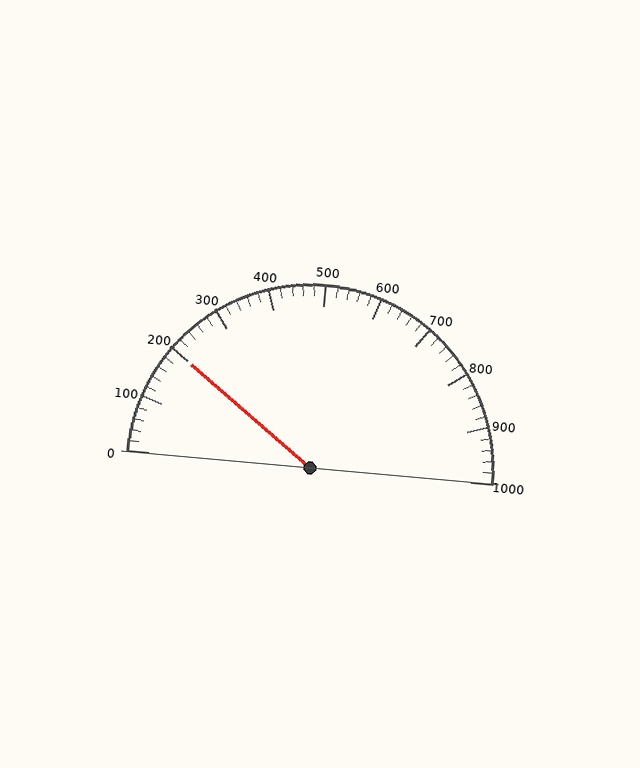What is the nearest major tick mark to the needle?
The nearest major tick mark is 200.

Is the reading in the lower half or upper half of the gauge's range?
The reading is in the lower half of the range (0 to 1000).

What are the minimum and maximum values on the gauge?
The gauge ranges from 0 to 1000.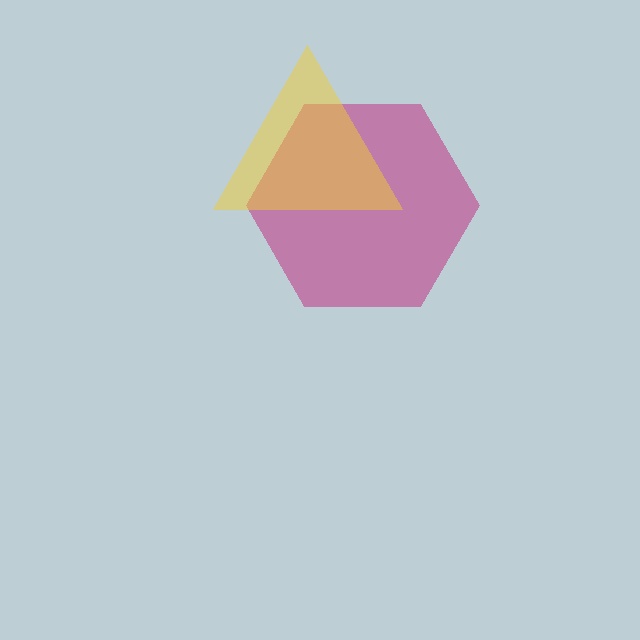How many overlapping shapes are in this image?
There are 2 overlapping shapes in the image.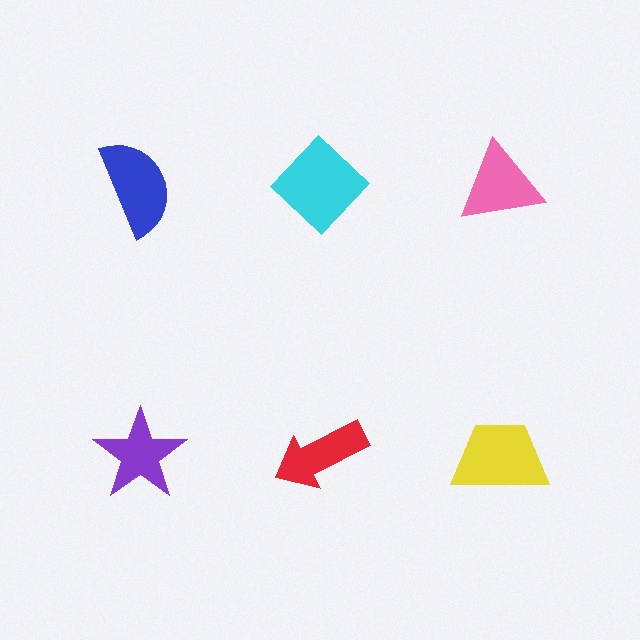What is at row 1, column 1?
A blue semicircle.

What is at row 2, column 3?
A yellow trapezoid.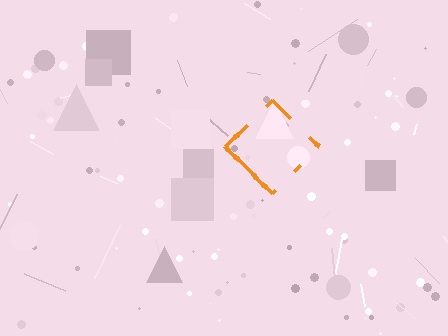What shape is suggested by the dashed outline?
The dashed outline suggests a diamond.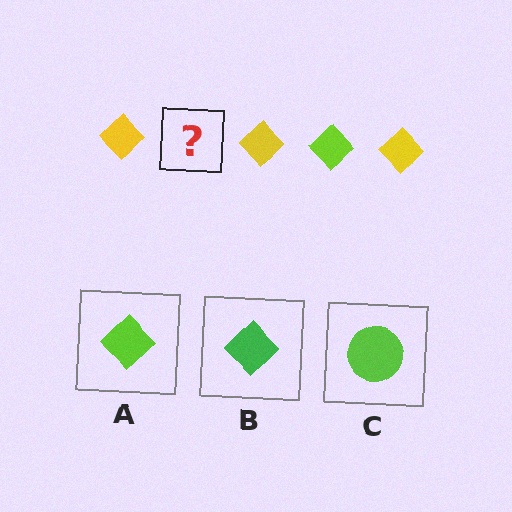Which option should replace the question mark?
Option A.